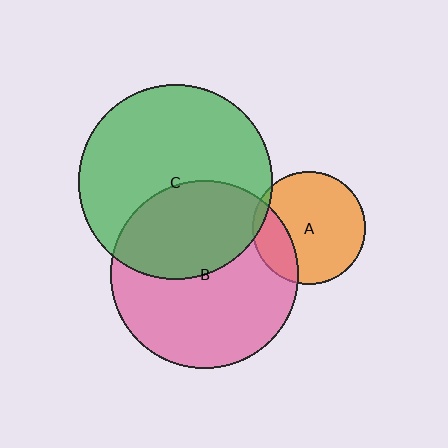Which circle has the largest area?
Circle C (green).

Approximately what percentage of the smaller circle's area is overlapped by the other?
Approximately 25%.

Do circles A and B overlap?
Yes.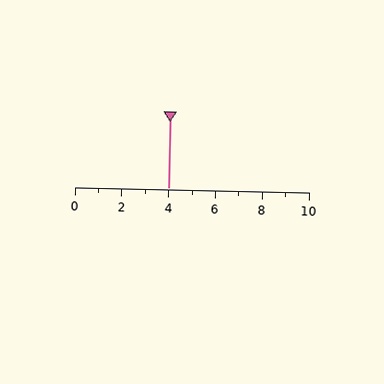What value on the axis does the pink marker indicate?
The marker indicates approximately 4.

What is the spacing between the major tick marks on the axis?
The major ticks are spaced 2 apart.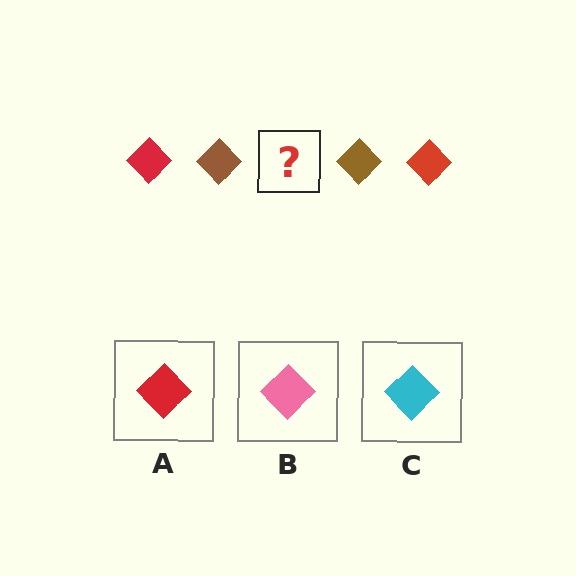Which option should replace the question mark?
Option A.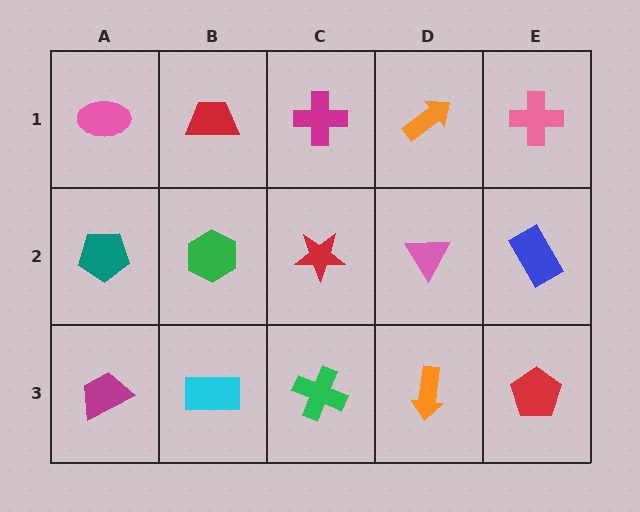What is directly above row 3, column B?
A green hexagon.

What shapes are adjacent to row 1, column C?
A red star (row 2, column C), a red trapezoid (row 1, column B), an orange arrow (row 1, column D).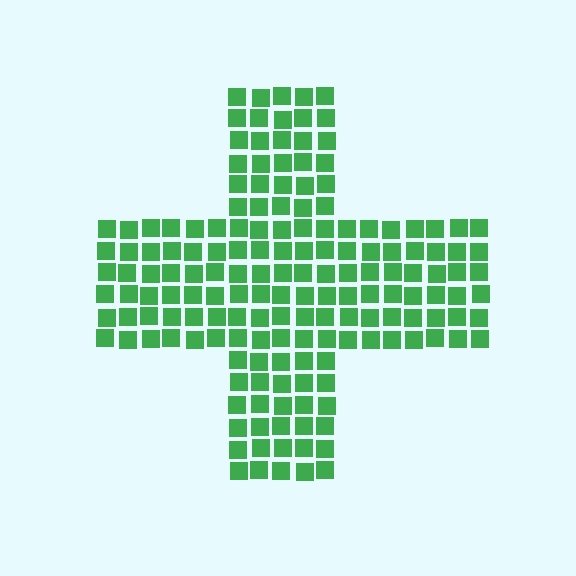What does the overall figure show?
The overall figure shows a cross.